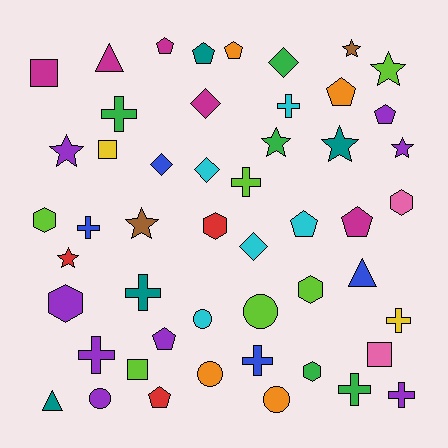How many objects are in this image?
There are 50 objects.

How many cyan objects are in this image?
There are 5 cyan objects.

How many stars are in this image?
There are 8 stars.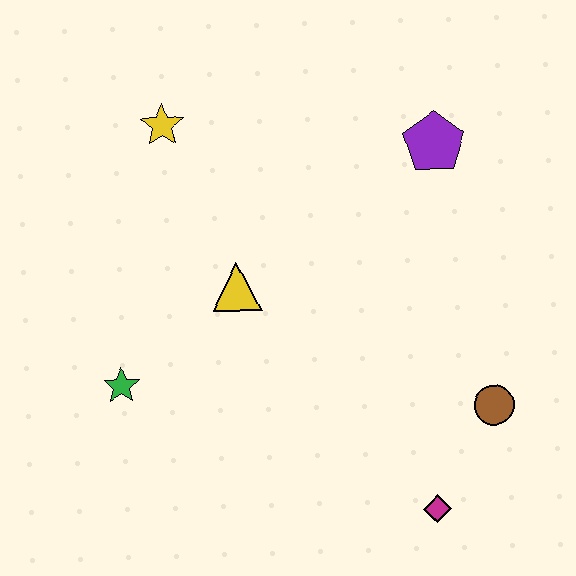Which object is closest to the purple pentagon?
The yellow triangle is closest to the purple pentagon.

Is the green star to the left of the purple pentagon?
Yes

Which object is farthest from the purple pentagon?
The green star is farthest from the purple pentagon.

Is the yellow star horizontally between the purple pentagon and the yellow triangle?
No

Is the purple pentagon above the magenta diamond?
Yes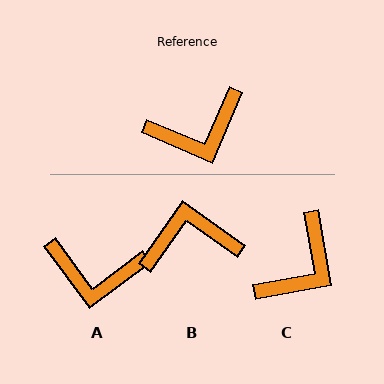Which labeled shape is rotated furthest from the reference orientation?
B, about 168 degrees away.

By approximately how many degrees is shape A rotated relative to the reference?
Approximately 30 degrees clockwise.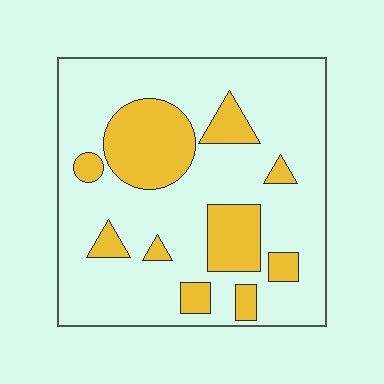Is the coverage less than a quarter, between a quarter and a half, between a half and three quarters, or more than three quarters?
Less than a quarter.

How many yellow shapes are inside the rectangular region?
10.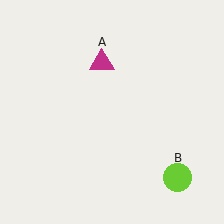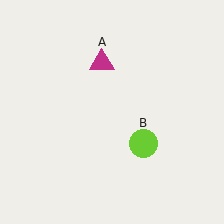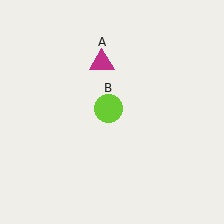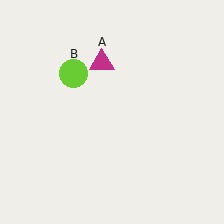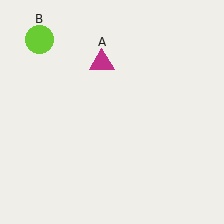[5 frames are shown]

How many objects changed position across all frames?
1 object changed position: lime circle (object B).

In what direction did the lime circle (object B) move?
The lime circle (object B) moved up and to the left.